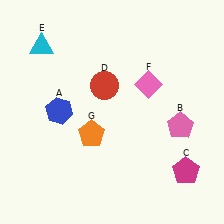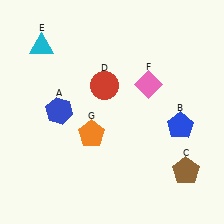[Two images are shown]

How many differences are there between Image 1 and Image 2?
There are 2 differences between the two images.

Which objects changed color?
B changed from pink to blue. C changed from magenta to brown.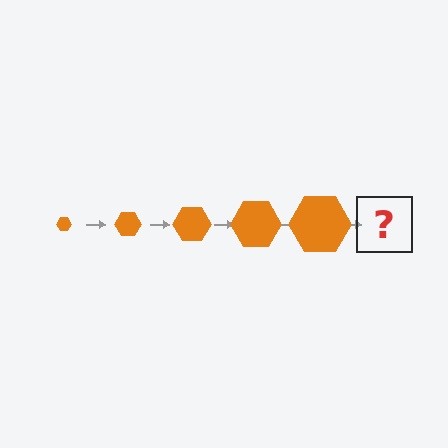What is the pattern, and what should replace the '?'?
The pattern is that the hexagon gets progressively larger each step. The '?' should be an orange hexagon, larger than the previous one.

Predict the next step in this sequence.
The next step is an orange hexagon, larger than the previous one.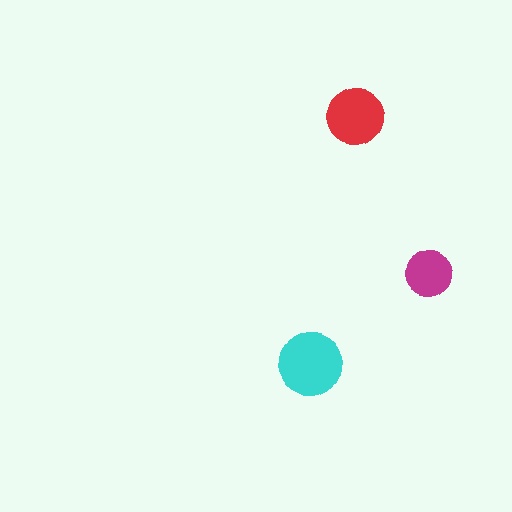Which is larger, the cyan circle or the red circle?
The cyan one.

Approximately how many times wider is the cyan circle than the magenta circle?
About 1.5 times wider.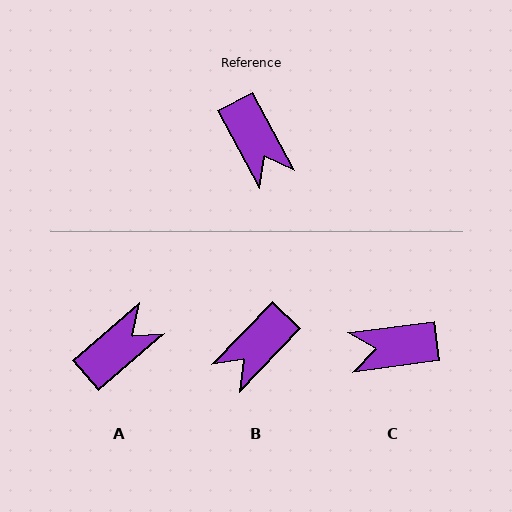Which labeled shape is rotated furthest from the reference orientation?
C, about 110 degrees away.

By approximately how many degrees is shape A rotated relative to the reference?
Approximately 103 degrees counter-clockwise.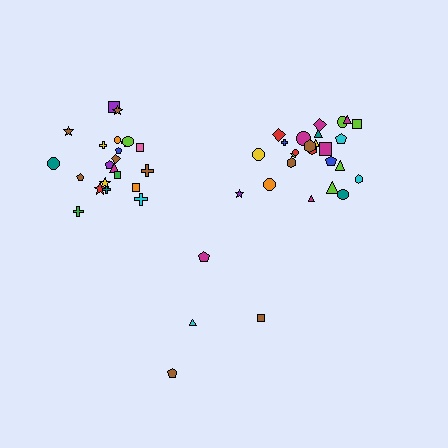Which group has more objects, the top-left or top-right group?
The top-right group.